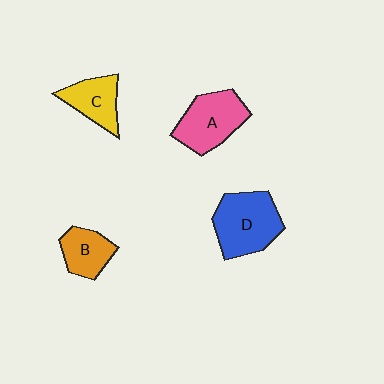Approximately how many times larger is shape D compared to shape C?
Approximately 1.6 times.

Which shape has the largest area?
Shape D (blue).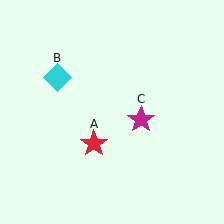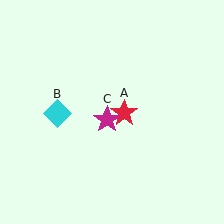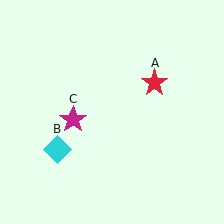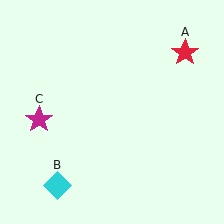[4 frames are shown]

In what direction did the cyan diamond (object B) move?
The cyan diamond (object B) moved down.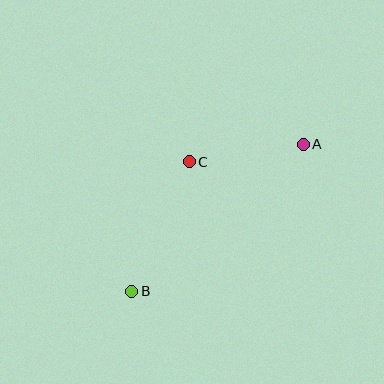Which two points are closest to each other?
Points A and C are closest to each other.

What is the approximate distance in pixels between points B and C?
The distance between B and C is approximately 141 pixels.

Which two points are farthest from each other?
Points A and B are farthest from each other.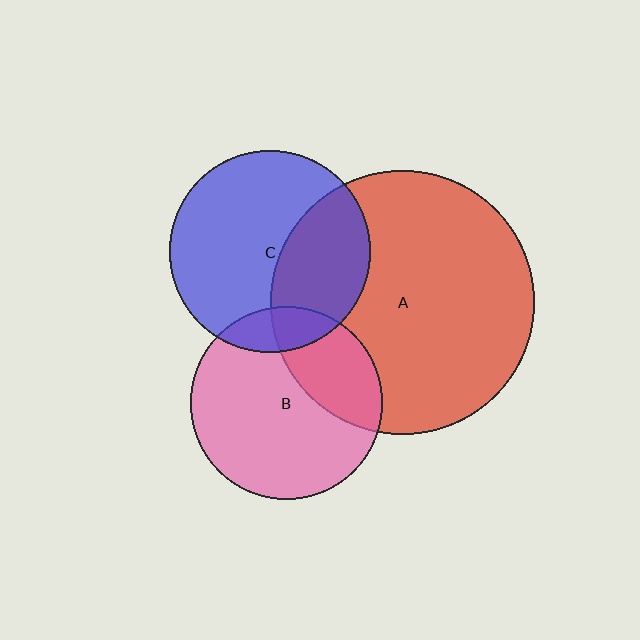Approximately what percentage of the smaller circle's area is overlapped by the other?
Approximately 30%.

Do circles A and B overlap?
Yes.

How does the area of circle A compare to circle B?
Approximately 1.9 times.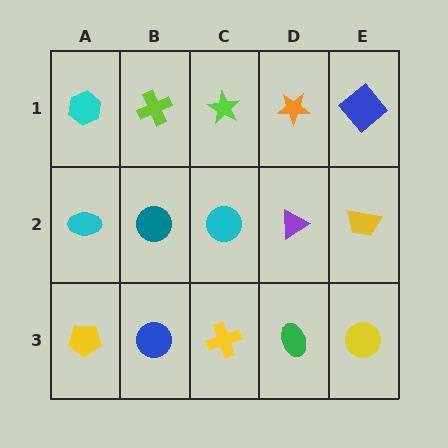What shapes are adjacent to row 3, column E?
A yellow trapezoid (row 2, column E), a green ellipse (row 3, column D).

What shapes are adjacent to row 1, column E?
A yellow trapezoid (row 2, column E), an orange star (row 1, column D).